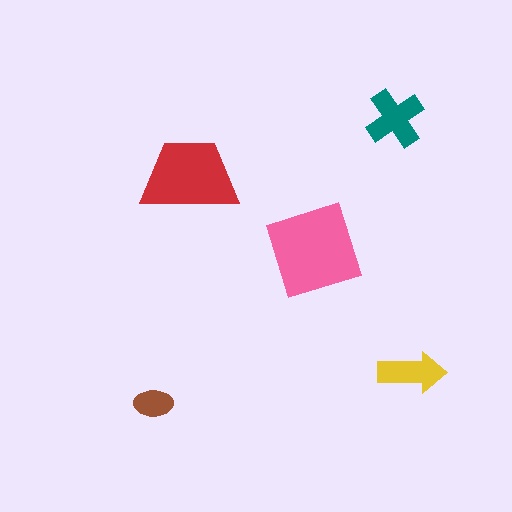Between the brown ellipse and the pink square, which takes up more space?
The pink square.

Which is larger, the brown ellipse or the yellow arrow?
The yellow arrow.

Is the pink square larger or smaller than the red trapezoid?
Larger.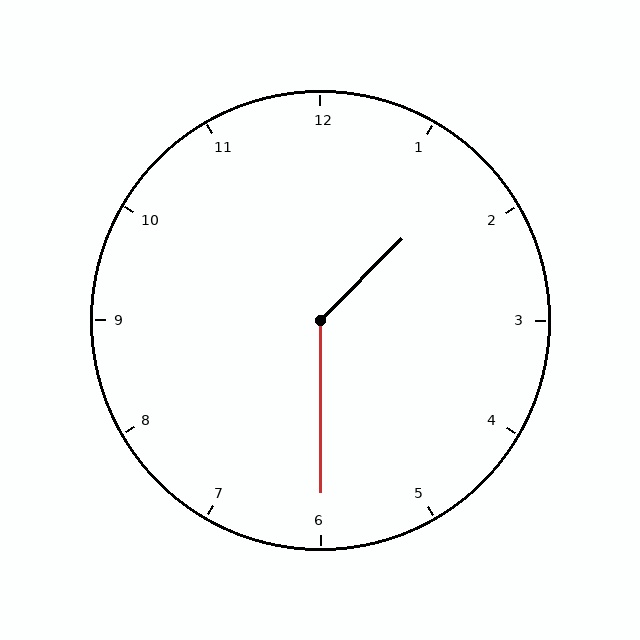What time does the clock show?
1:30.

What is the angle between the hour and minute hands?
Approximately 135 degrees.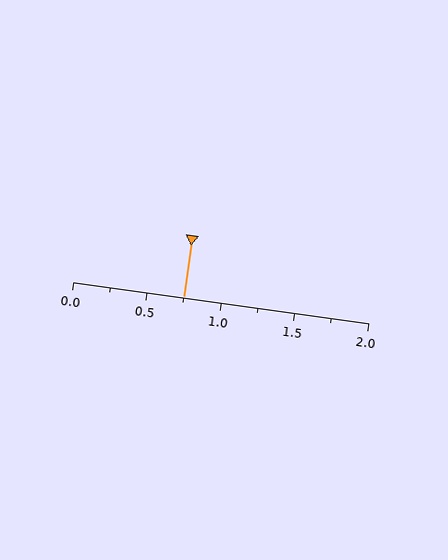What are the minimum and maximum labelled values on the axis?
The axis runs from 0.0 to 2.0.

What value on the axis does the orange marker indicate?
The marker indicates approximately 0.75.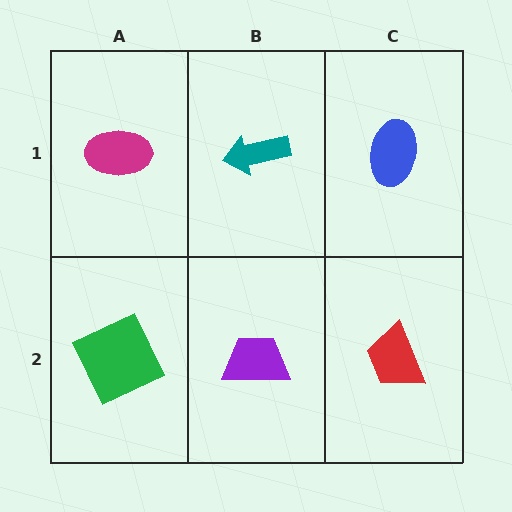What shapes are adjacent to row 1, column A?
A green square (row 2, column A), a teal arrow (row 1, column B).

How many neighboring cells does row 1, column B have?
3.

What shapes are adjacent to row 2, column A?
A magenta ellipse (row 1, column A), a purple trapezoid (row 2, column B).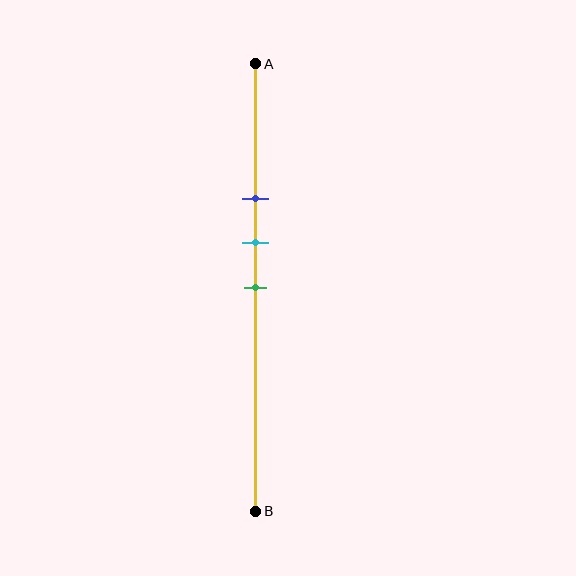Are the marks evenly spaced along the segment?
Yes, the marks are approximately evenly spaced.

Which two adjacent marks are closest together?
The cyan and green marks are the closest adjacent pair.